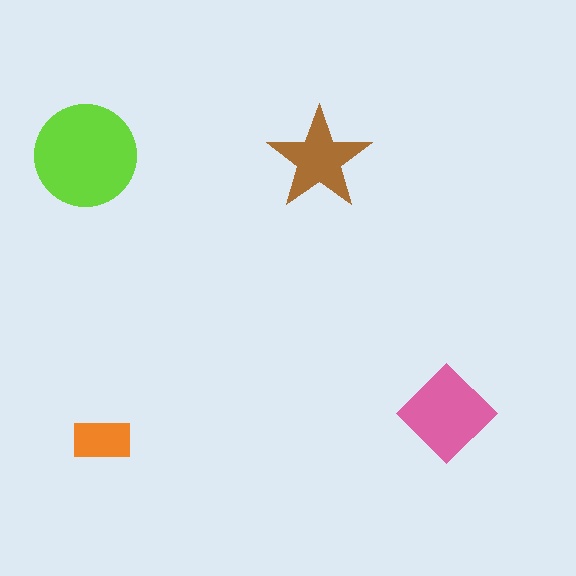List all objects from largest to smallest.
The lime circle, the pink diamond, the brown star, the orange rectangle.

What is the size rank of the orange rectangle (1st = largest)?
4th.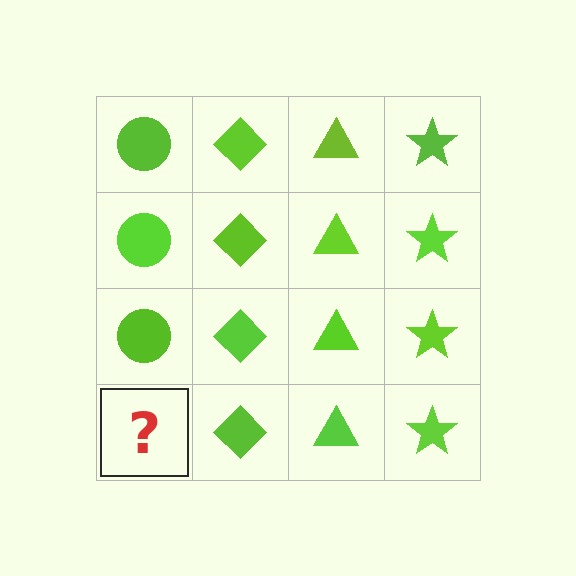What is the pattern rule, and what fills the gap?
The rule is that each column has a consistent shape. The gap should be filled with a lime circle.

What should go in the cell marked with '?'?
The missing cell should contain a lime circle.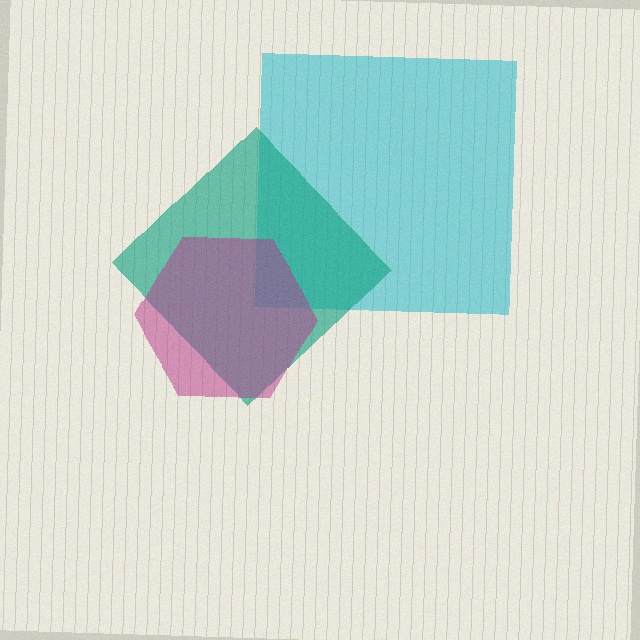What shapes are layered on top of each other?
The layered shapes are: a cyan square, a teal diamond, a magenta hexagon.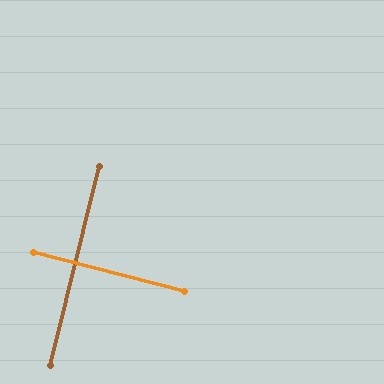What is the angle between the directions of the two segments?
Approximately 89 degrees.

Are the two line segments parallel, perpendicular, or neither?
Perpendicular — they meet at approximately 89°.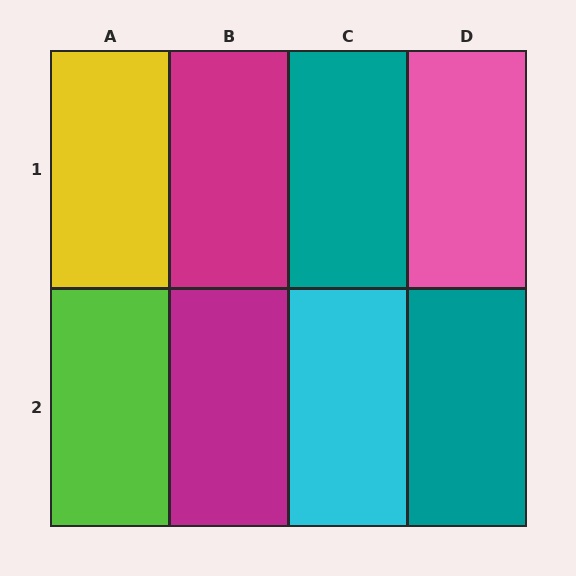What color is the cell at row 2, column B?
Magenta.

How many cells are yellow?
1 cell is yellow.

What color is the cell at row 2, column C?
Cyan.